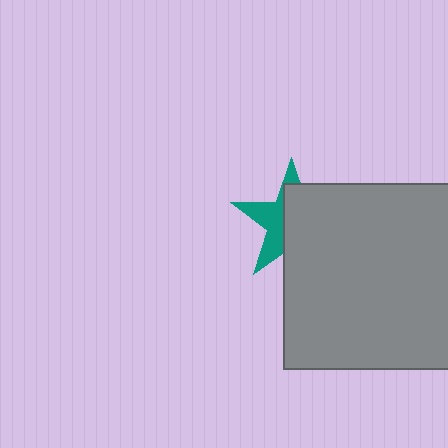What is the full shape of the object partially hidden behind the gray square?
The partially hidden object is a teal star.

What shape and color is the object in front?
The object in front is a gray square.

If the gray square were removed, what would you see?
You would see the complete teal star.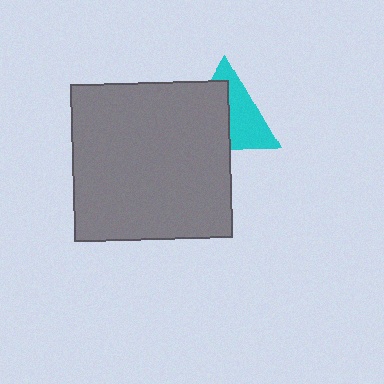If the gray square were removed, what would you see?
You would see the complete cyan triangle.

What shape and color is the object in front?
The object in front is a gray square.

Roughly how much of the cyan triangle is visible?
About half of it is visible (roughly 49%).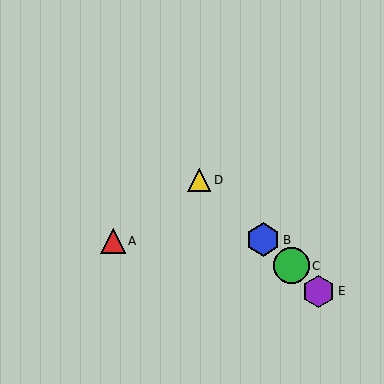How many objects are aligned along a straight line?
4 objects (B, C, D, E) are aligned along a straight line.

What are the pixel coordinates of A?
Object A is at (113, 241).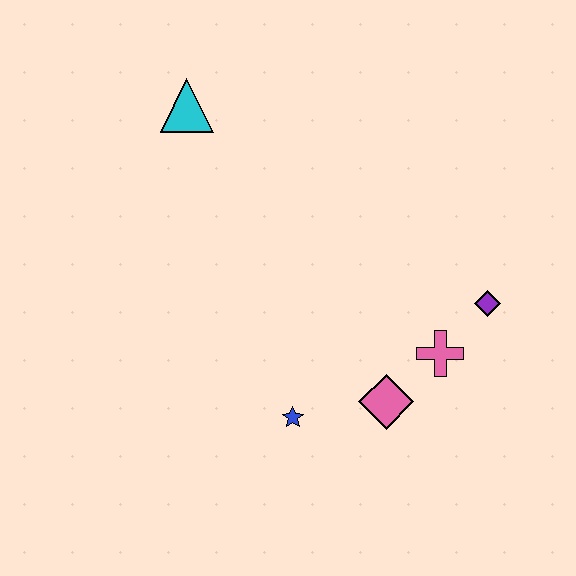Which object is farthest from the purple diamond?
The cyan triangle is farthest from the purple diamond.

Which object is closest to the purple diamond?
The pink cross is closest to the purple diamond.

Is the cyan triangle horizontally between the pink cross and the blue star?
No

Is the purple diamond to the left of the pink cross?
No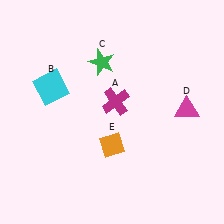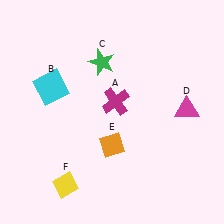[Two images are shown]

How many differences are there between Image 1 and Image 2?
There is 1 difference between the two images.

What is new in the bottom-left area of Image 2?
A yellow diamond (F) was added in the bottom-left area of Image 2.